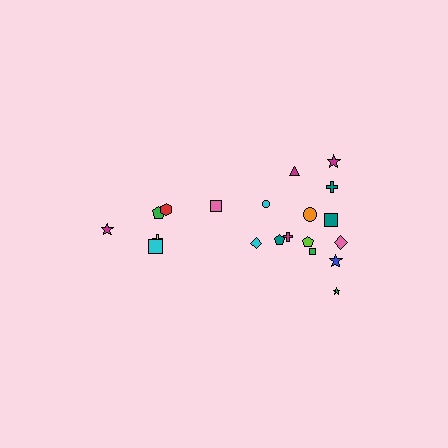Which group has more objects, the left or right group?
The right group.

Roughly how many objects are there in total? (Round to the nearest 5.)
Roughly 20 objects in total.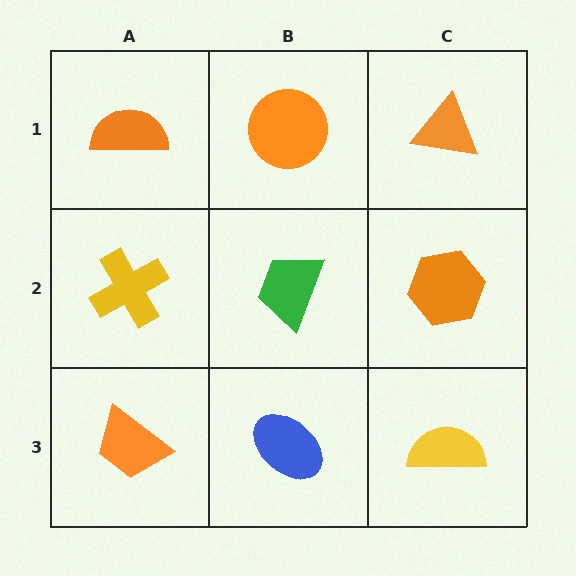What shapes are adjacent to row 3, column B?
A green trapezoid (row 2, column B), an orange trapezoid (row 3, column A), a yellow semicircle (row 3, column C).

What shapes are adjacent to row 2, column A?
An orange semicircle (row 1, column A), an orange trapezoid (row 3, column A), a green trapezoid (row 2, column B).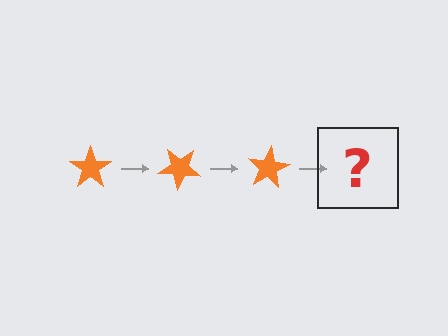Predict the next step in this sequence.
The next step is an orange star rotated 120 degrees.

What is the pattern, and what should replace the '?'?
The pattern is that the star rotates 40 degrees each step. The '?' should be an orange star rotated 120 degrees.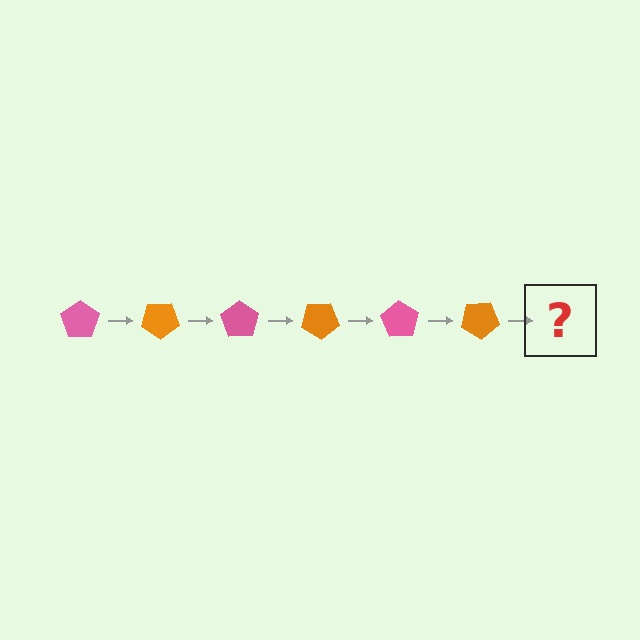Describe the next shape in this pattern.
It should be a pink pentagon, rotated 210 degrees from the start.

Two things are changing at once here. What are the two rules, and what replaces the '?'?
The two rules are that it rotates 35 degrees each step and the color cycles through pink and orange. The '?' should be a pink pentagon, rotated 210 degrees from the start.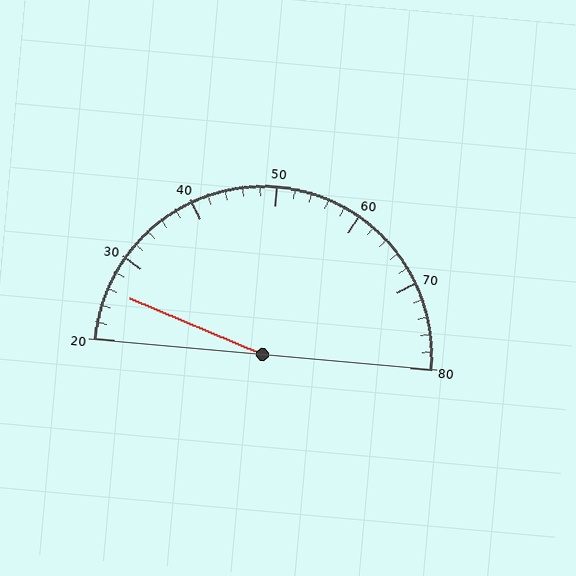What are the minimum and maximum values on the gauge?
The gauge ranges from 20 to 80.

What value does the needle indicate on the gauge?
The needle indicates approximately 26.